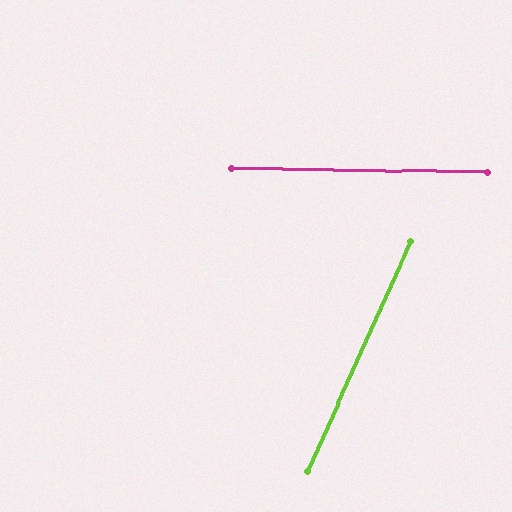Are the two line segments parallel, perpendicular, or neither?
Neither parallel nor perpendicular — they differ by about 67°.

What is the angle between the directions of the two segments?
Approximately 67 degrees.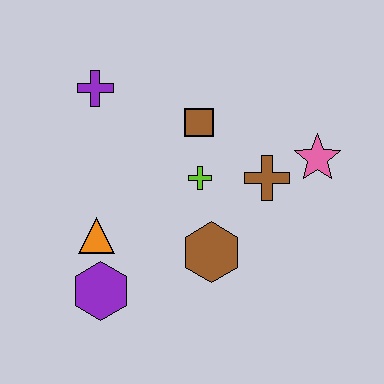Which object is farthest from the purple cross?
The pink star is farthest from the purple cross.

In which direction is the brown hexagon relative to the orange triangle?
The brown hexagon is to the right of the orange triangle.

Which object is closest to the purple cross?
The brown square is closest to the purple cross.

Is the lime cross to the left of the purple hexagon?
No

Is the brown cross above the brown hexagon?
Yes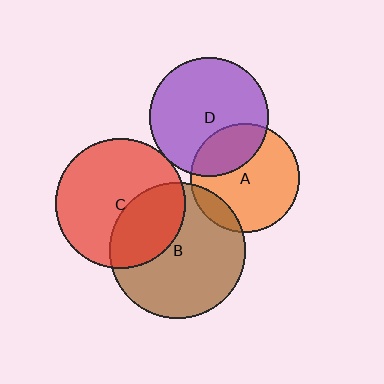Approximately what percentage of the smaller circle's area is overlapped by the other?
Approximately 5%.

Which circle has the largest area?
Circle B (brown).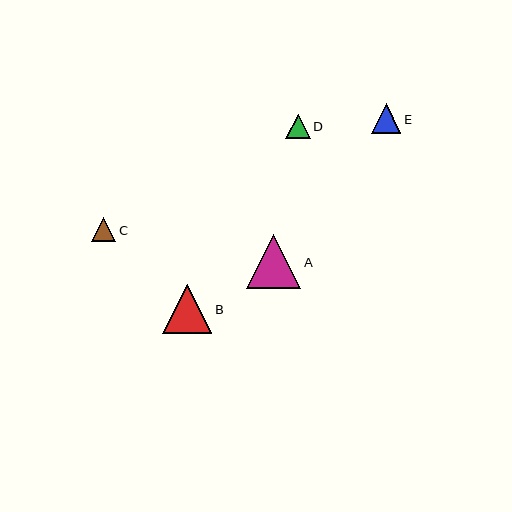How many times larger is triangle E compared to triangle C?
Triangle E is approximately 1.2 times the size of triangle C.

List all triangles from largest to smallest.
From largest to smallest: A, B, E, D, C.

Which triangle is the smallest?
Triangle C is the smallest with a size of approximately 24 pixels.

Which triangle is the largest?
Triangle A is the largest with a size of approximately 55 pixels.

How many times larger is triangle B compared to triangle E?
Triangle B is approximately 1.7 times the size of triangle E.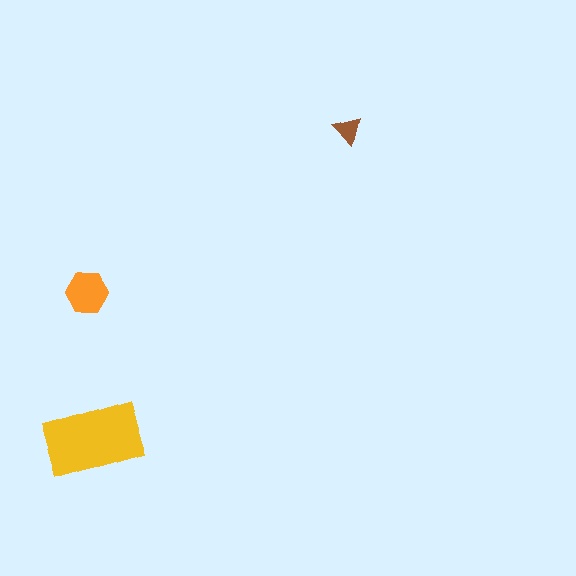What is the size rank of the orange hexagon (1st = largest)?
2nd.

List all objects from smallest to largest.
The brown triangle, the orange hexagon, the yellow rectangle.